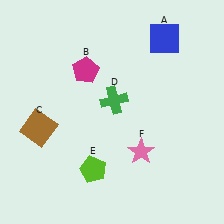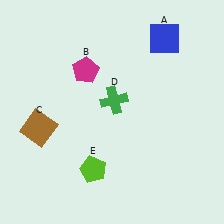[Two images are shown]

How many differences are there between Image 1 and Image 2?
There is 1 difference between the two images.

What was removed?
The pink star (F) was removed in Image 2.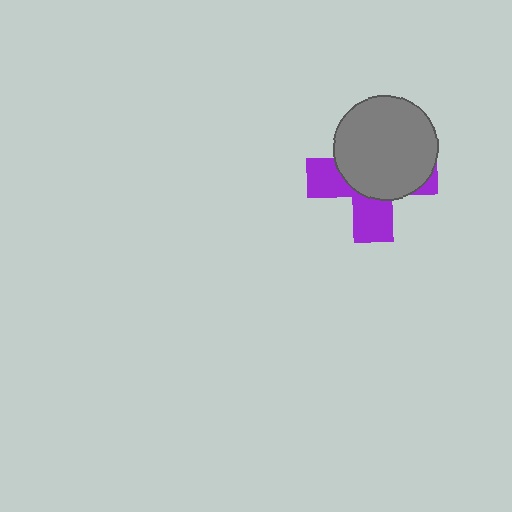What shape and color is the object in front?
The object in front is a gray circle.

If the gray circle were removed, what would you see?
You would see the complete purple cross.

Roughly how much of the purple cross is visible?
A small part of it is visible (roughly 40%).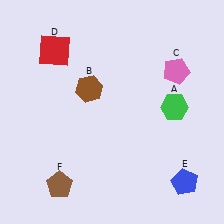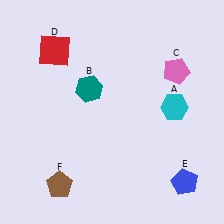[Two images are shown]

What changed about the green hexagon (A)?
In Image 1, A is green. In Image 2, it changed to cyan.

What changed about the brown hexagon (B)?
In Image 1, B is brown. In Image 2, it changed to teal.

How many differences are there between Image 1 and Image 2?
There are 2 differences between the two images.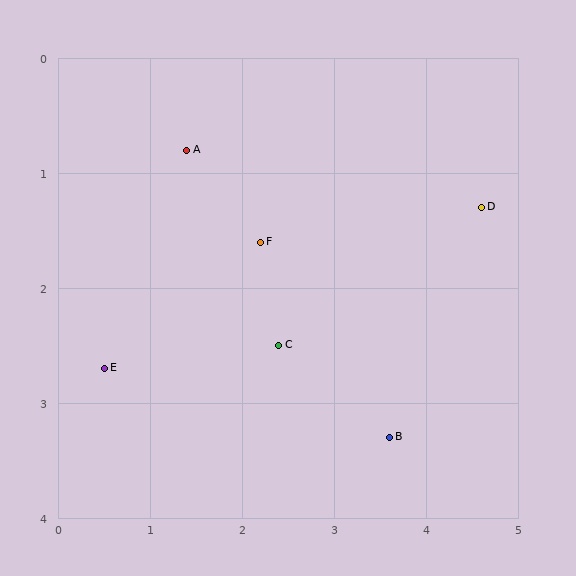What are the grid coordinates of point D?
Point D is at approximately (4.6, 1.3).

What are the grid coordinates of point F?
Point F is at approximately (2.2, 1.6).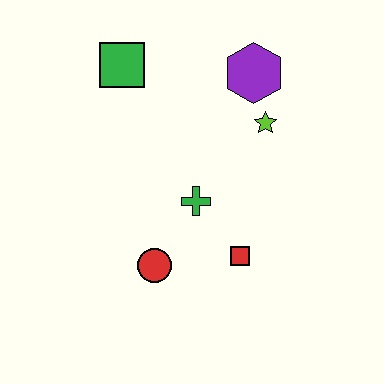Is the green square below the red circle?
No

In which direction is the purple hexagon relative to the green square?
The purple hexagon is to the right of the green square.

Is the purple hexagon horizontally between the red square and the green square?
No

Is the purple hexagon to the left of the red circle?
No